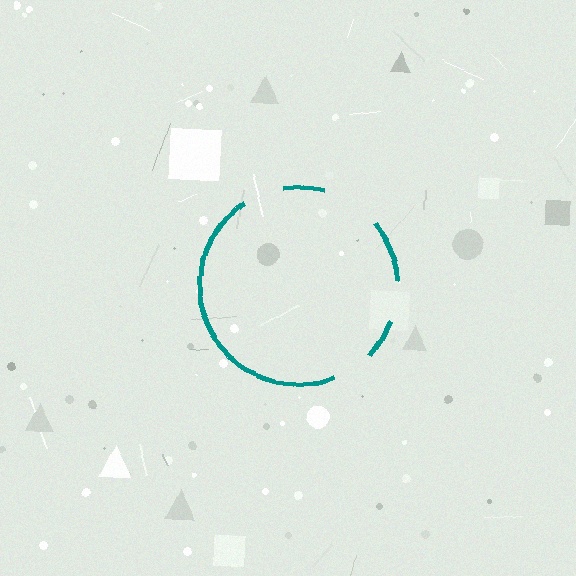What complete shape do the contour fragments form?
The contour fragments form a circle.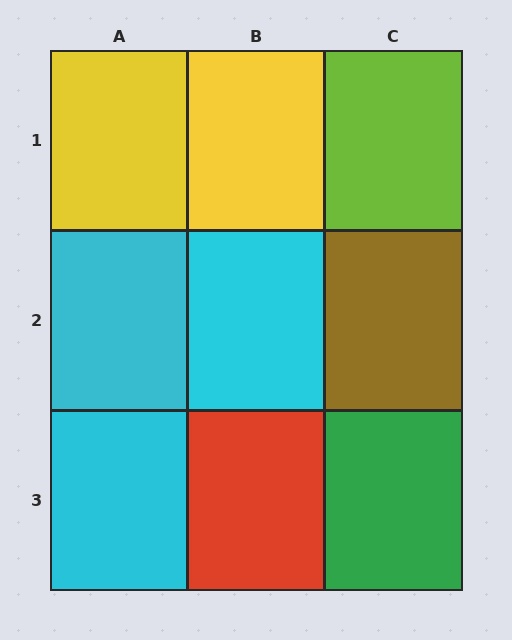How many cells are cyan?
3 cells are cyan.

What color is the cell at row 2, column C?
Brown.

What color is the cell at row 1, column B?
Yellow.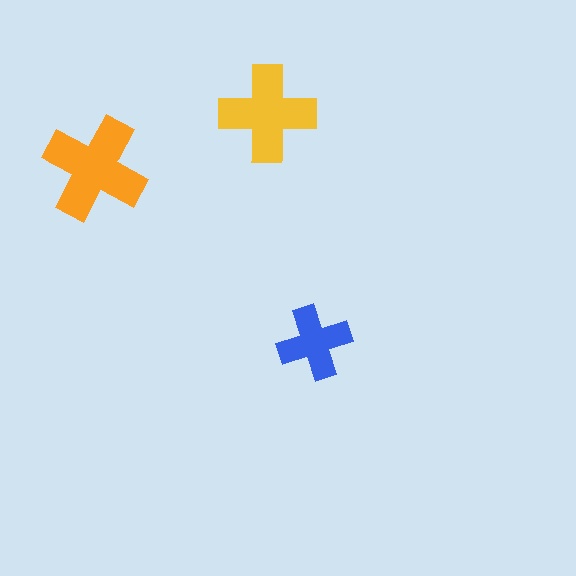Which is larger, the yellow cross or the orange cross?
The orange one.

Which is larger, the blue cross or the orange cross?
The orange one.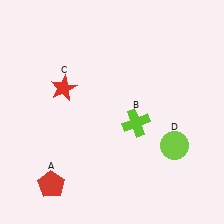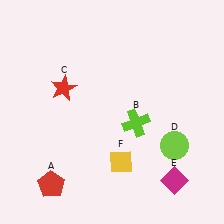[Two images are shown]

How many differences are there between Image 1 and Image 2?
There are 2 differences between the two images.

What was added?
A magenta diamond (E), a yellow diamond (F) were added in Image 2.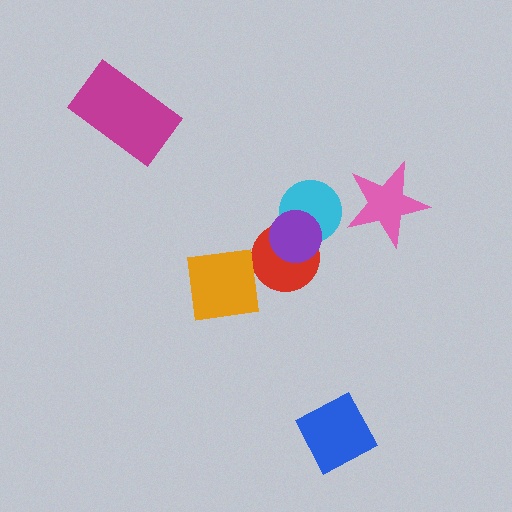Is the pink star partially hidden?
No, no other shape covers it.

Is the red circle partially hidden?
Yes, it is partially covered by another shape.